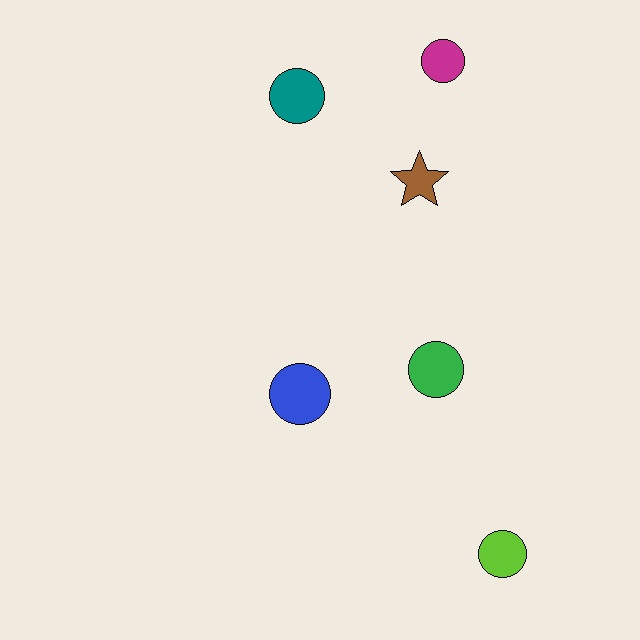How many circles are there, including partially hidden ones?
There are 5 circles.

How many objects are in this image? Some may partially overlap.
There are 6 objects.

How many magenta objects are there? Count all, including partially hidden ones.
There is 1 magenta object.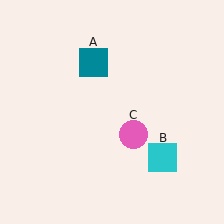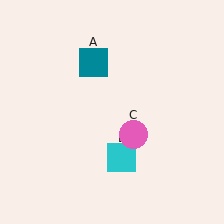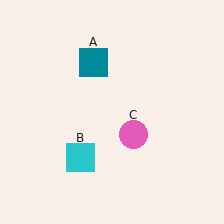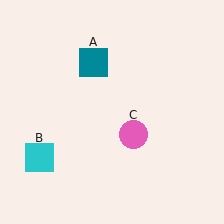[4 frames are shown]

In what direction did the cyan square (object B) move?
The cyan square (object B) moved left.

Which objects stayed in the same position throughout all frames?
Teal square (object A) and pink circle (object C) remained stationary.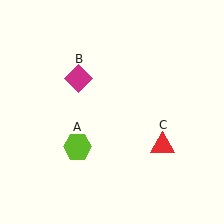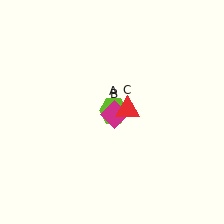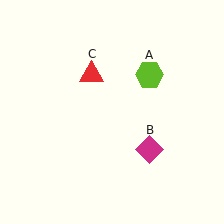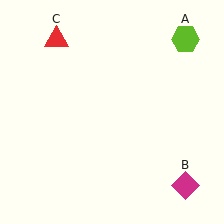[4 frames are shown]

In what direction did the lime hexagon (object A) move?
The lime hexagon (object A) moved up and to the right.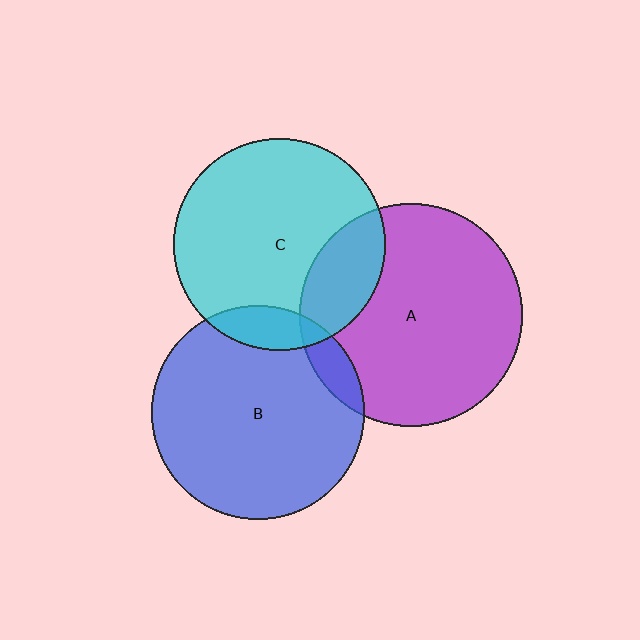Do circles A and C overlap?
Yes.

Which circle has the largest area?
Circle A (purple).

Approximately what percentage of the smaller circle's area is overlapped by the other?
Approximately 20%.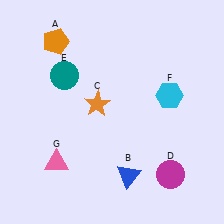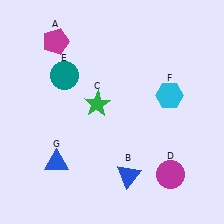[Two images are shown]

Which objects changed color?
A changed from orange to magenta. C changed from orange to green. G changed from pink to blue.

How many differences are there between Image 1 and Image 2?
There are 3 differences between the two images.